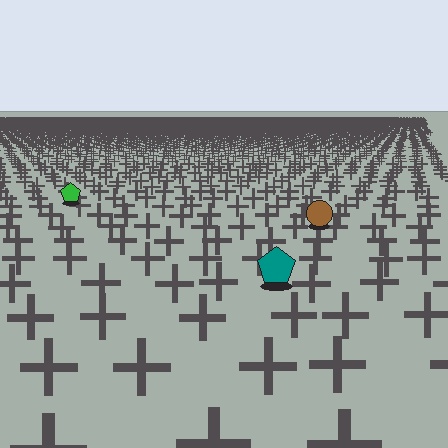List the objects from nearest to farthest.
From nearest to farthest: the teal pentagon, the brown circle, the green pentagon.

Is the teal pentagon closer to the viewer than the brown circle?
Yes. The teal pentagon is closer — you can tell from the texture gradient: the ground texture is coarser near it.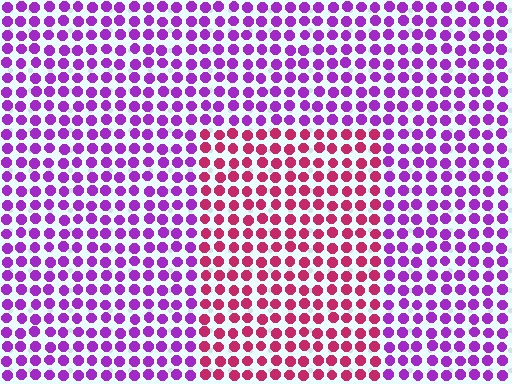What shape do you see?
I see a rectangle.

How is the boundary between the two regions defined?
The boundary is defined purely by a slight shift in hue (about 49 degrees). Spacing, size, and orientation are identical on both sides.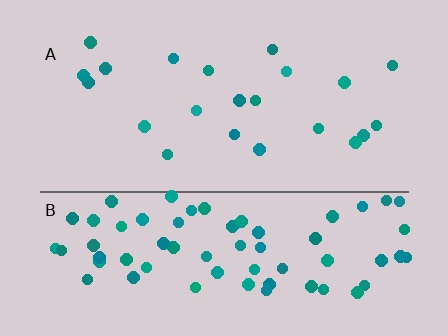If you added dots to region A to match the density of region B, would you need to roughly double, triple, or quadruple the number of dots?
Approximately triple.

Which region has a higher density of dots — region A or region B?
B (the bottom).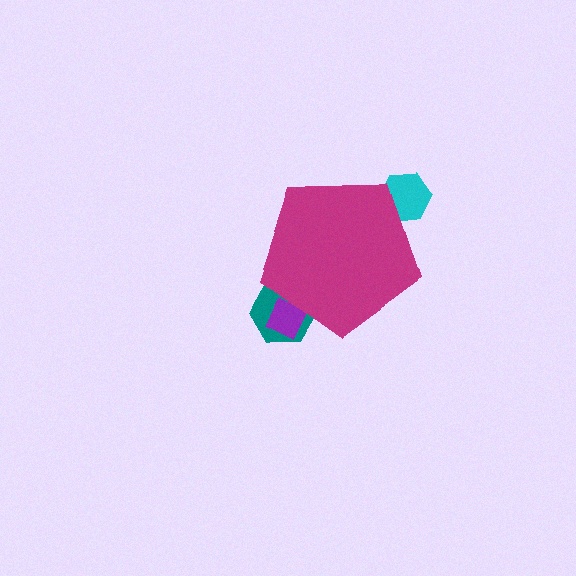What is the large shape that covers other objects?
A magenta pentagon.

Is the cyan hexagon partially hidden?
Yes, the cyan hexagon is partially hidden behind the magenta pentagon.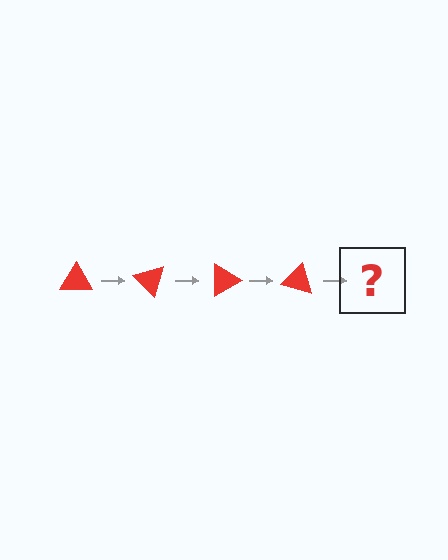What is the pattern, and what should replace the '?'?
The pattern is that the triangle rotates 45 degrees each step. The '?' should be a red triangle rotated 180 degrees.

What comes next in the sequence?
The next element should be a red triangle rotated 180 degrees.